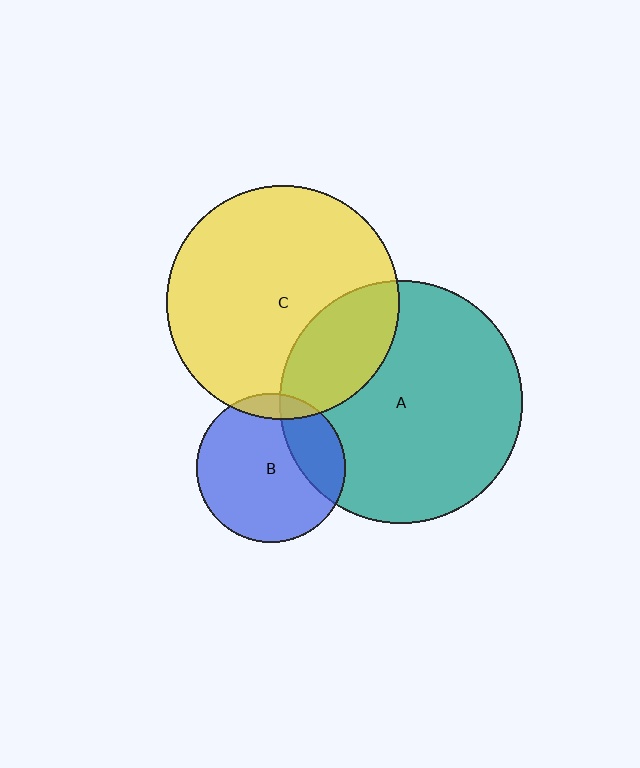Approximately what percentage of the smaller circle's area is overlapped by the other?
Approximately 10%.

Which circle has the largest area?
Circle A (teal).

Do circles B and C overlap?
Yes.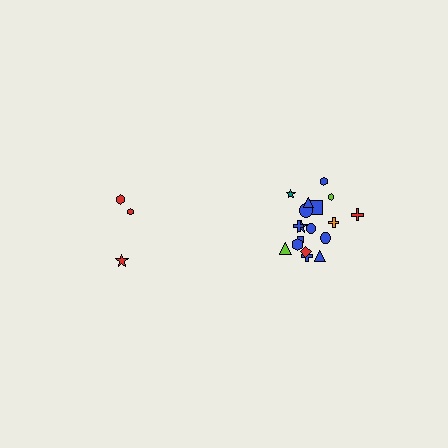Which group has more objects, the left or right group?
The right group.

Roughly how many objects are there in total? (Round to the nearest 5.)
Roughly 20 objects in total.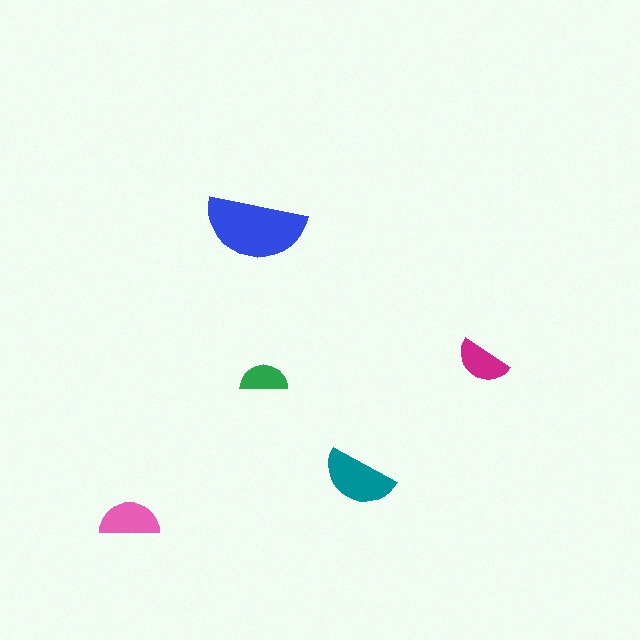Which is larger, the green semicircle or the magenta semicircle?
The magenta one.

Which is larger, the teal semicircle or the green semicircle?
The teal one.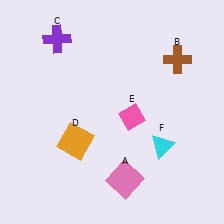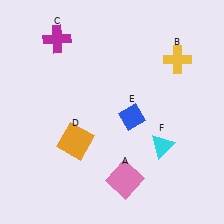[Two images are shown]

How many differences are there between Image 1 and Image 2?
There are 3 differences between the two images.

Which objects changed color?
B changed from brown to yellow. C changed from purple to magenta. E changed from pink to blue.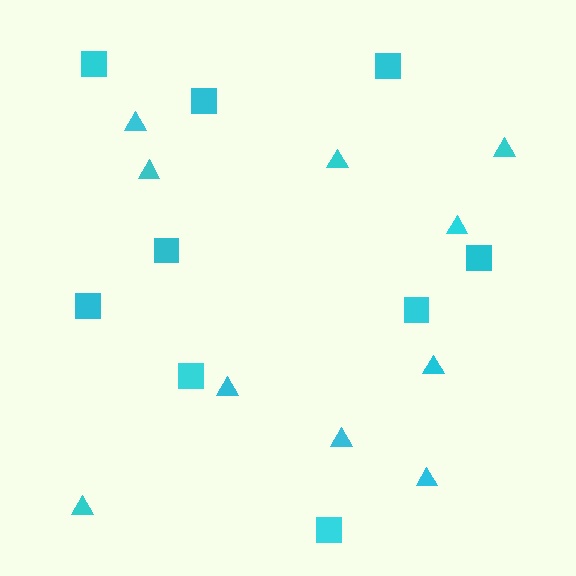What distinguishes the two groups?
There are 2 groups: one group of squares (9) and one group of triangles (10).